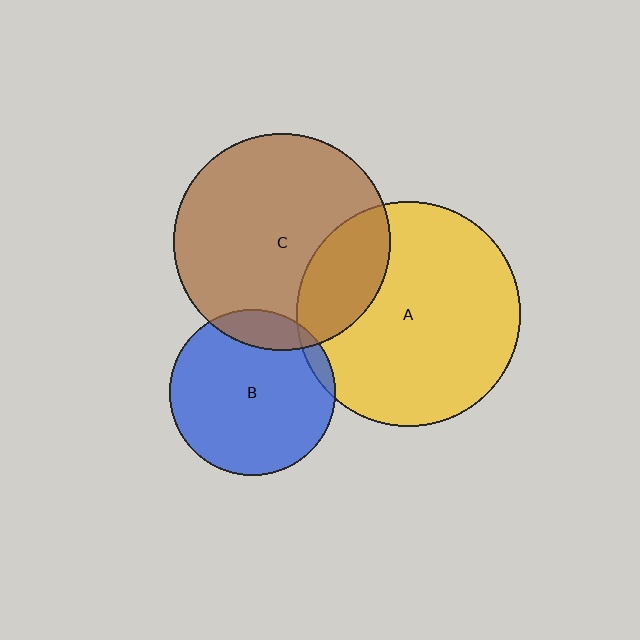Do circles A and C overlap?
Yes.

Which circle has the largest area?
Circle A (yellow).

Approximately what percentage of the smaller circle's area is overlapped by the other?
Approximately 25%.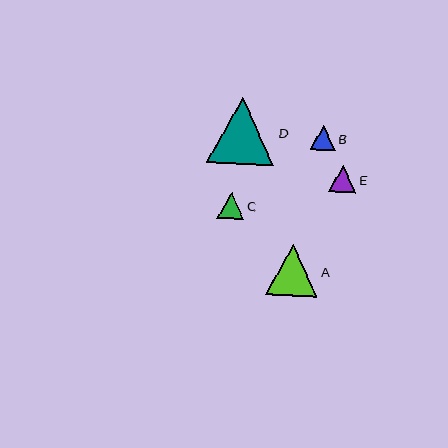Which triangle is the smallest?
Triangle B is the smallest with a size of approximately 25 pixels.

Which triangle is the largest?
Triangle D is the largest with a size of approximately 67 pixels.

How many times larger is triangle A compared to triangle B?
Triangle A is approximately 2.1 times the size of triangle B.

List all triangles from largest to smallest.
From largest to smallest: D, A, E, C, B.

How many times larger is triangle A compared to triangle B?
Triangle A is approximately 2.1 times the size of triangle B.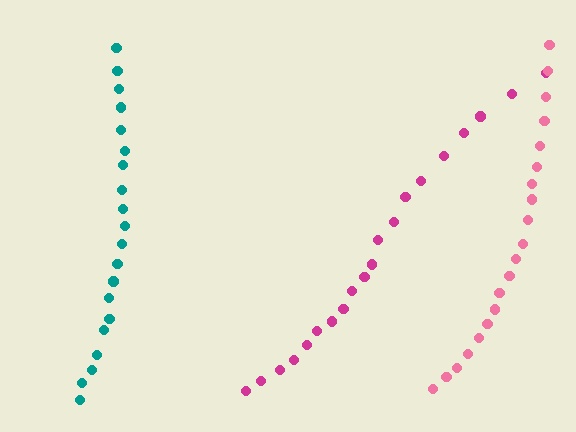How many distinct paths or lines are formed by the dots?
There are 3 distinct paths.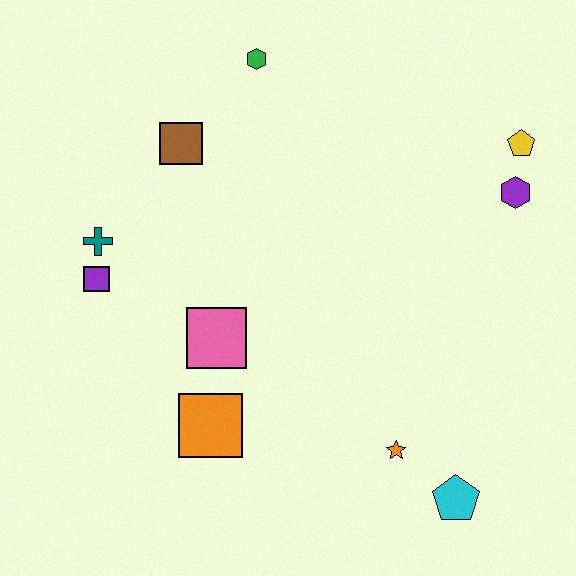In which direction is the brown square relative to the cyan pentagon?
The brown square is above the cyan pentagon.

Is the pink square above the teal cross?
No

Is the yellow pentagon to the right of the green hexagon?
Yes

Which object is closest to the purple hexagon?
The yellow pentagon is closest to the purple hexagon.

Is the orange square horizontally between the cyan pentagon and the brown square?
Yes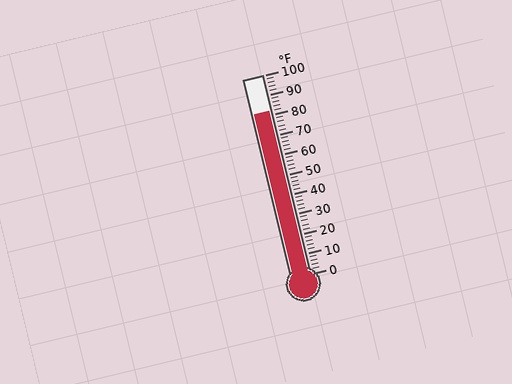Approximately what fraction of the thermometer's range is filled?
The thermometer is filled to approximately 80% of its range.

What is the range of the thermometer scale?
The thermometer scale ranges from 0°F to 100°F.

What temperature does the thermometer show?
The thermometer shows approximately 82°F.